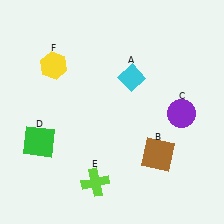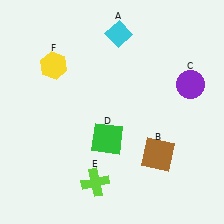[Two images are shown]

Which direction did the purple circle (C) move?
The purple circle (C) moved up.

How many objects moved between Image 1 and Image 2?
3 objects moved between the two images.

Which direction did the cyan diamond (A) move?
The cyan diamond (A) moved up.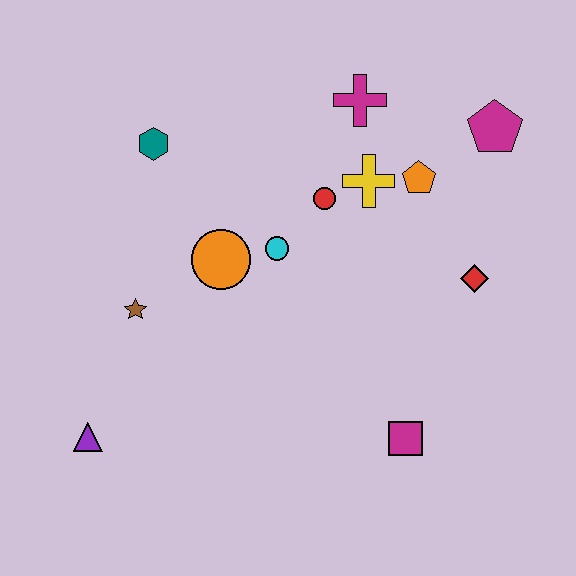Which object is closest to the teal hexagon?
The orange circle is closest to the teal hexagon.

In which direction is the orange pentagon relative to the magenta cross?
The orange pentagon is below the magenta cross.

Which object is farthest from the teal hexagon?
The magenta square is farthest from the teal hexagon.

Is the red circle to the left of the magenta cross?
Yes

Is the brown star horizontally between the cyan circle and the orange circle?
No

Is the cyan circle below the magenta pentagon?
Yes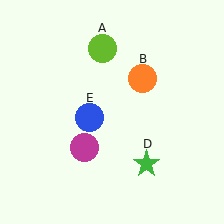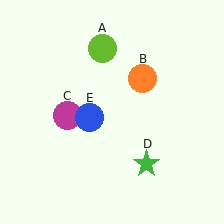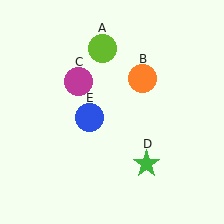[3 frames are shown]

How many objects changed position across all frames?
1 object changed position: magenta circle (object C).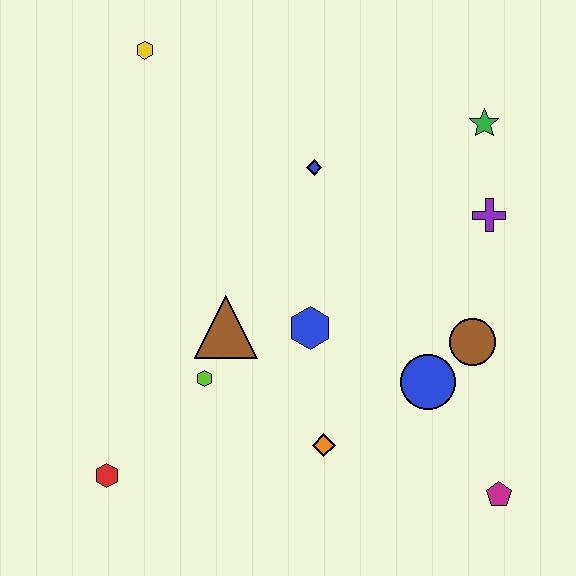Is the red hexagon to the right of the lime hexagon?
No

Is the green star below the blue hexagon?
No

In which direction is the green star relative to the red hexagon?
The green star is to the right of the red hexagon.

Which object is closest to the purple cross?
The green star is closest to the purple cross.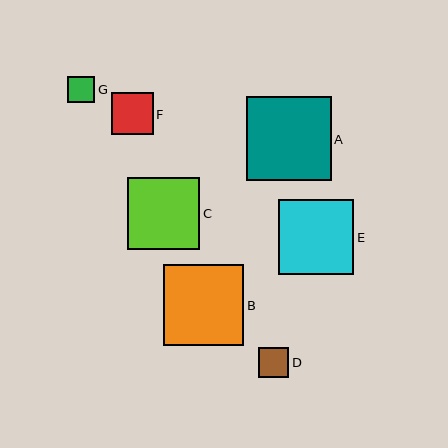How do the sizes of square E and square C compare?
Square E and square C are approximately the same size.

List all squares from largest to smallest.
From largest to smallest: A, B, E, C, F, D, G.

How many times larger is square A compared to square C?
Square A is approximately 1.2 times the size of square C.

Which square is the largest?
Square A is the largest with a size of approximately 84 pixels.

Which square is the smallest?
Square G is the smallest with a size of approximately 27 pixels.